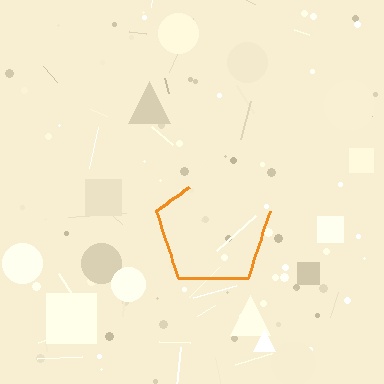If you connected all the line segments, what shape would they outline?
They would outline a pentagon.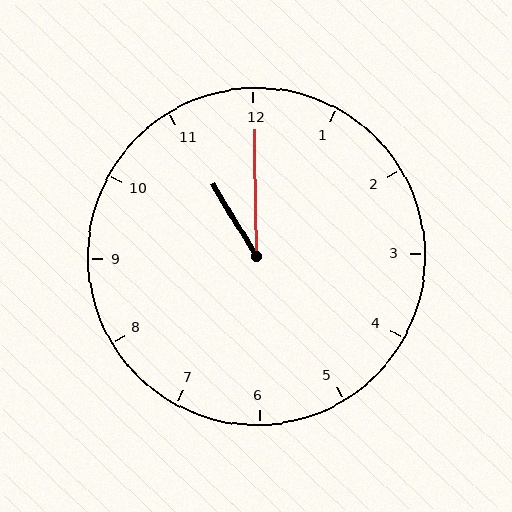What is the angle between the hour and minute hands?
Approximately 30 degrees.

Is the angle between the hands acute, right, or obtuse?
It is acute.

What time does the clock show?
11:00.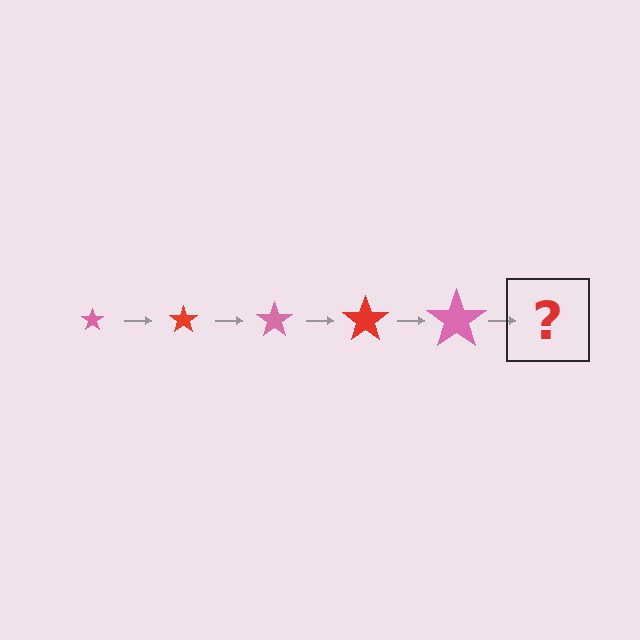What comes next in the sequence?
The next element should be a red star, larger than the previous one.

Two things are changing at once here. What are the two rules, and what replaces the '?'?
The two rules are that the star grows larger each step and the color cycles through pink and red. The '?' should be a red star, larger than the previous one.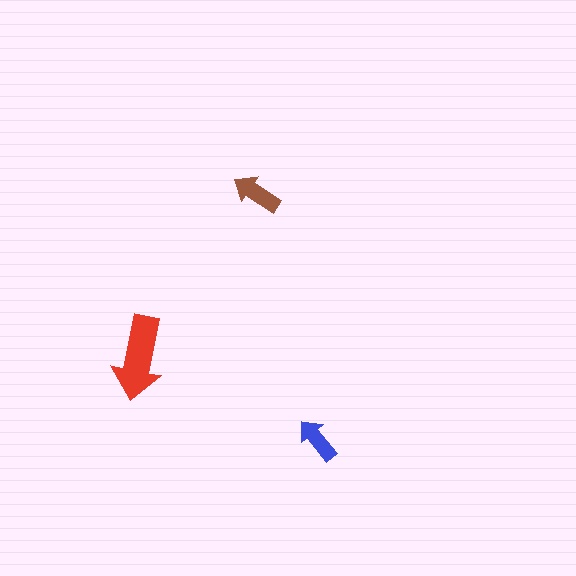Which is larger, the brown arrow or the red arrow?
The red one.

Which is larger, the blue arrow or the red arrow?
The red one.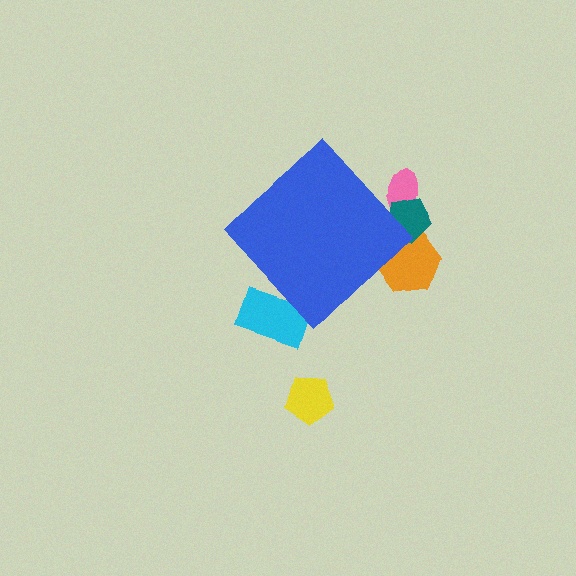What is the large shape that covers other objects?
A blue diamond.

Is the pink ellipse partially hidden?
Yes, the pink ellipse is partially hidden behind the blue diamond.